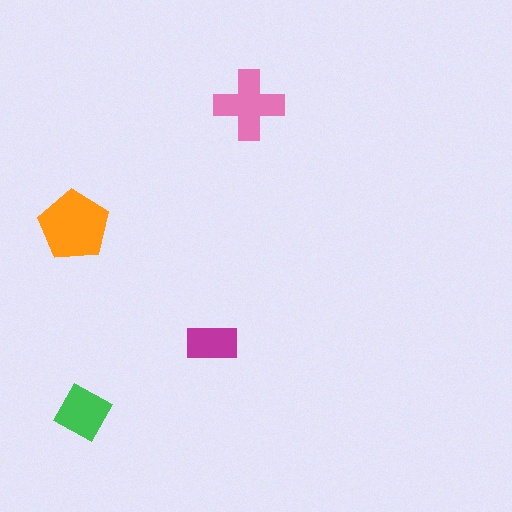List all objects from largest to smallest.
The orange pentagon, the pink cross, the green square, the magenta rectangle.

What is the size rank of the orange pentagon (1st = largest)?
1st.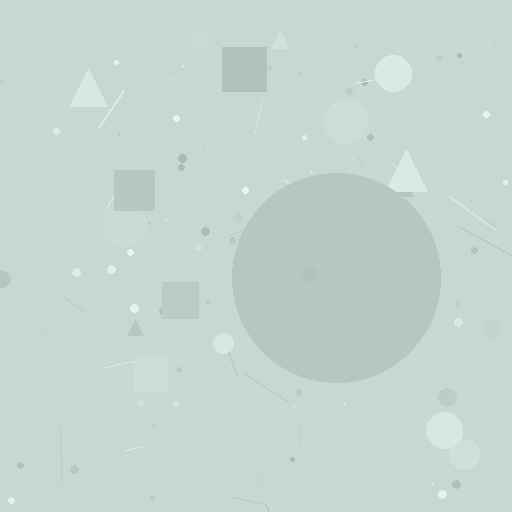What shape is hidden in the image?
A circle is hidden in the image.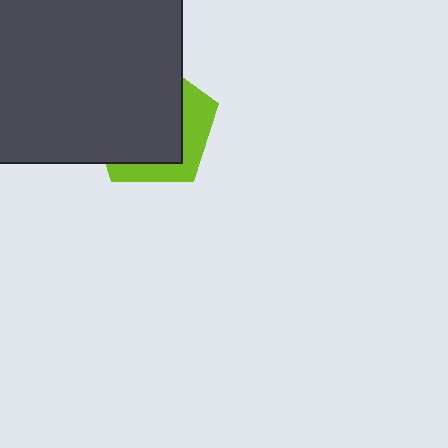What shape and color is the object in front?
The object in front is a dark gray square.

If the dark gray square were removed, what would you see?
You would see the complete lime pentagon.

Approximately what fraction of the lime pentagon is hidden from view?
Roughly 69% of the lime pentagon is hidden behind the dark gray square.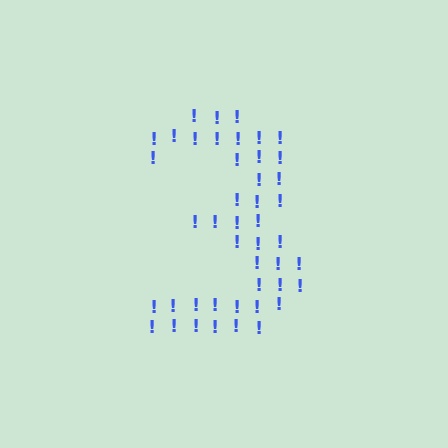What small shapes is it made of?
It is made of small exclamation marks.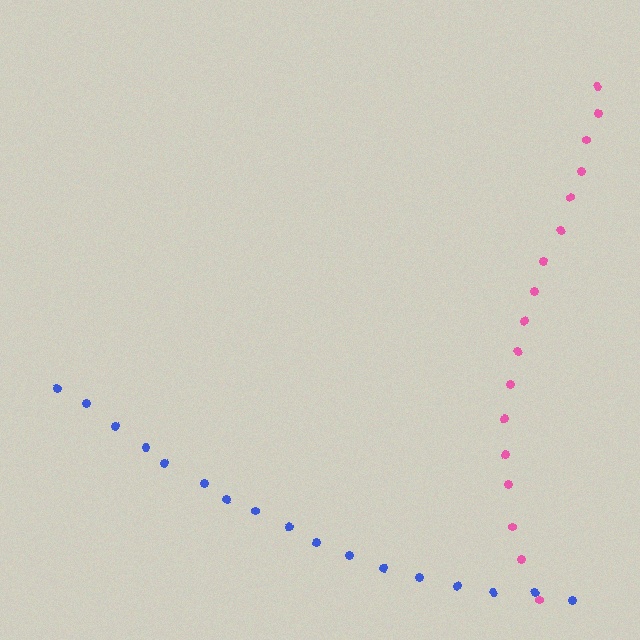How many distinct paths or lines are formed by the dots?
There are 2 distinct paths.